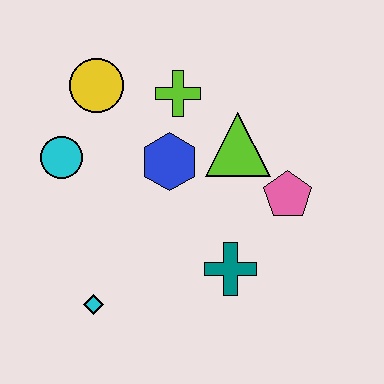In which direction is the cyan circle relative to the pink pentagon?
The cyan circle is to the left of the pink pentagon.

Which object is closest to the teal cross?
The pink pentagon is closest to the teal cross.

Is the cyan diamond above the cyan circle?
No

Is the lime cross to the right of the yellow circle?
Yes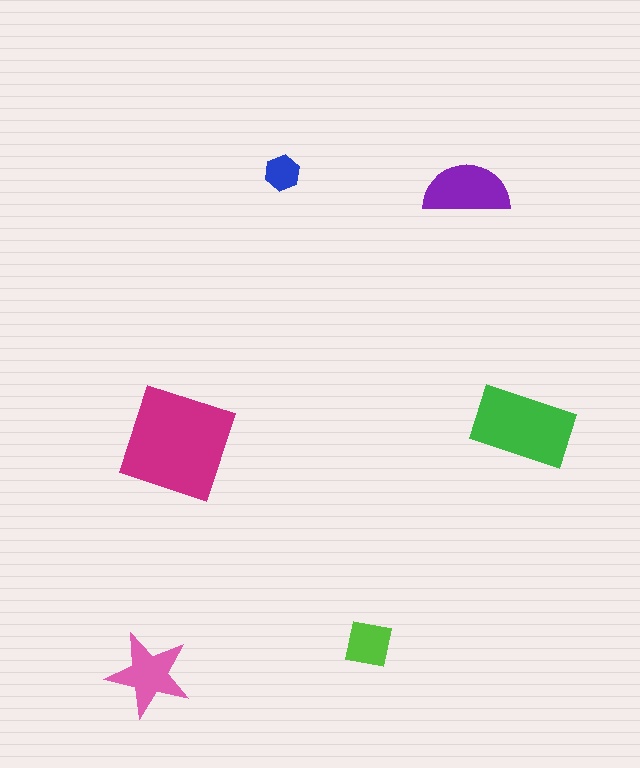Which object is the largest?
The magenta square.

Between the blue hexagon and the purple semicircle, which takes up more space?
The purple semicircle.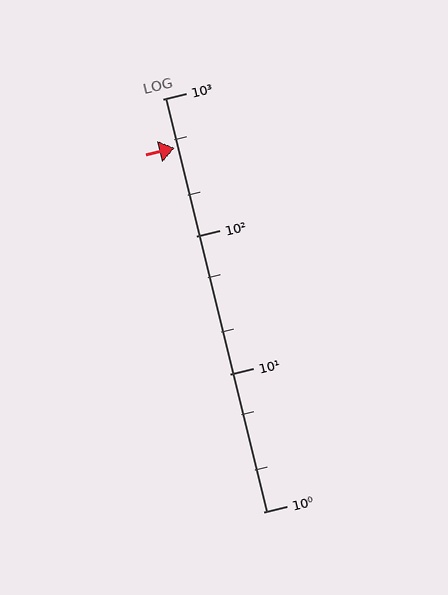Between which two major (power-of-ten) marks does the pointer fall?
The pointer is between 100 and 1000.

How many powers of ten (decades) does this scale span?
The scale spans 3 decades, from 1 to 1000.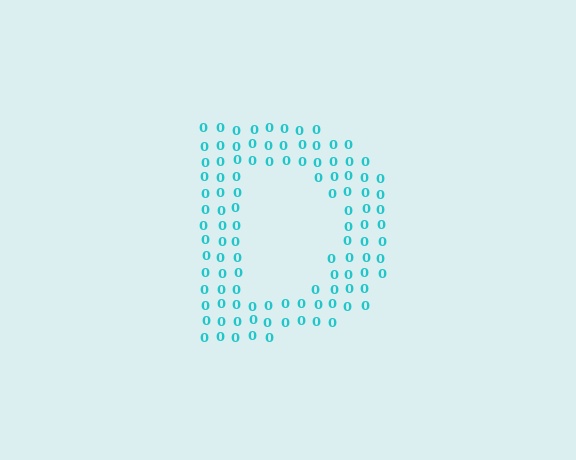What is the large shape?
The large shape is the letter D.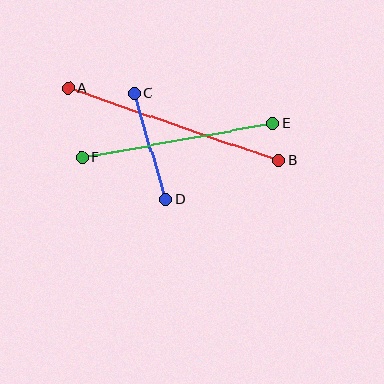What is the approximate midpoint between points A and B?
The midpoint is at approximately (173, 124) pixels.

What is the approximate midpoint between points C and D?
The midpoint is at approximately (150, 146) pixels.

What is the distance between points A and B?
The distance is approximately 222 pixels.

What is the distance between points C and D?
The distance is approximately 111 pixels.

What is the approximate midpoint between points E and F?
The midpoint is at approximately (177, 140) pixels.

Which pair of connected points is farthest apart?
Points A and B are farthest apart.